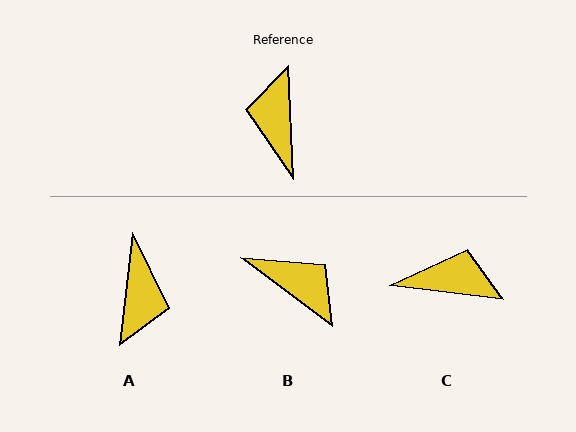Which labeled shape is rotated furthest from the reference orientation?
A, about 171 degrees away.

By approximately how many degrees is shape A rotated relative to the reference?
Approximately 171 degrees counter-clockwise.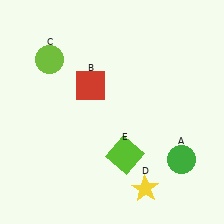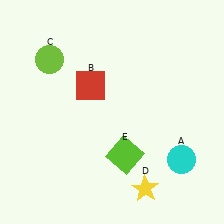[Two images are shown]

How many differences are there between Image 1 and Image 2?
There is 1 difference between the two images.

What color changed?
The circle (A) changed from green in Image 1 to cyan in Image 2.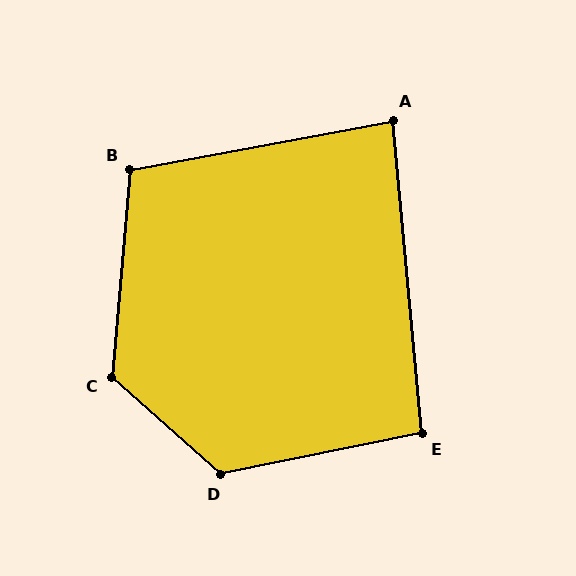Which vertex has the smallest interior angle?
A, at approximately 85 degrees.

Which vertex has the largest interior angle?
D, at approximately 127 degrees.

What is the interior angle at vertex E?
Approximately 96 degrees (obtuse).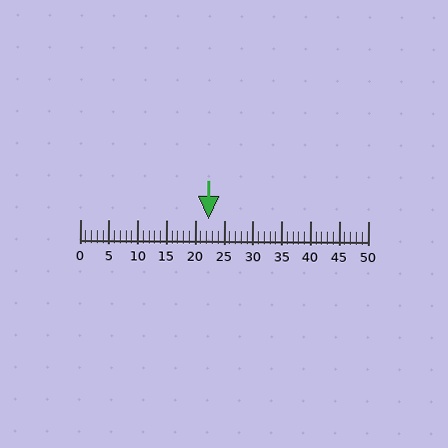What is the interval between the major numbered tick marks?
The major tick marks are spaced 5 units apart.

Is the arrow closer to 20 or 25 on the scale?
The arrow is closer to 20.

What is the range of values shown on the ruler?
The ruler shows values from 0 to 50.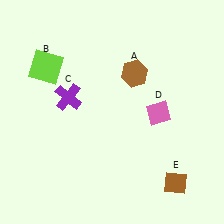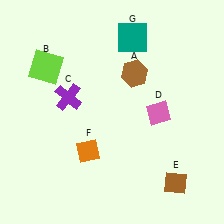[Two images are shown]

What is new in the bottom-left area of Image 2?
An orange diamond (F) was added in the bottom-left area of Image 2.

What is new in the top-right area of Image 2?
A teal square (G) was added in the top-right area of Image 2.